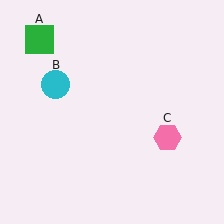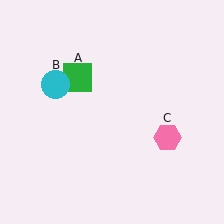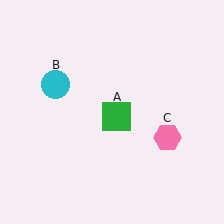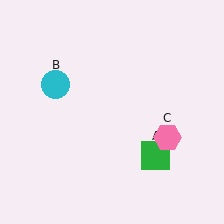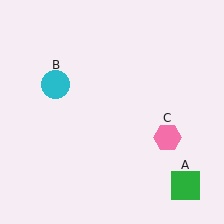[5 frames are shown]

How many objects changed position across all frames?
1 object changed position: green square (object A).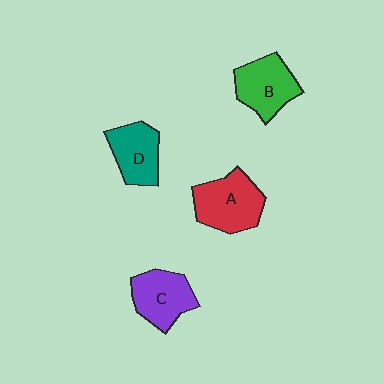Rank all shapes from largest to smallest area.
From largest to smallest: A (red), B (green), C (purple), D (teal).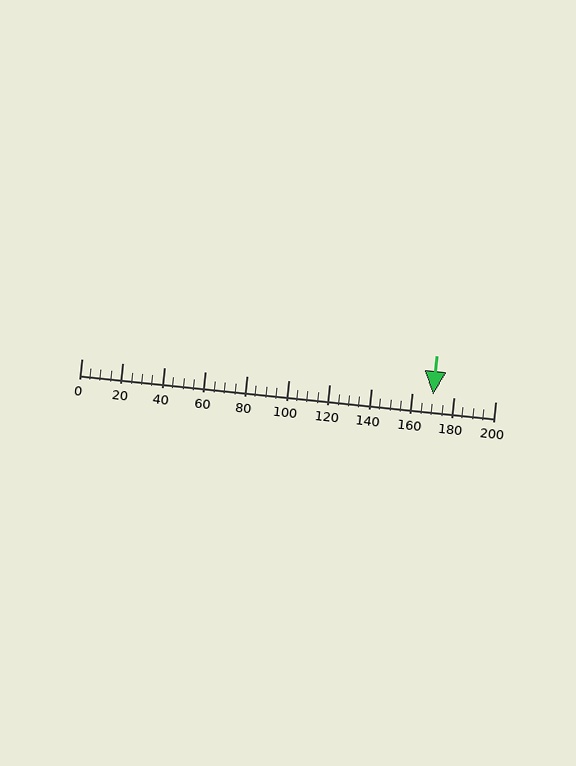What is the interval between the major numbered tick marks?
The major tick marks are spaced 20 units apart.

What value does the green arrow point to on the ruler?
The green arrow points to approximately 170.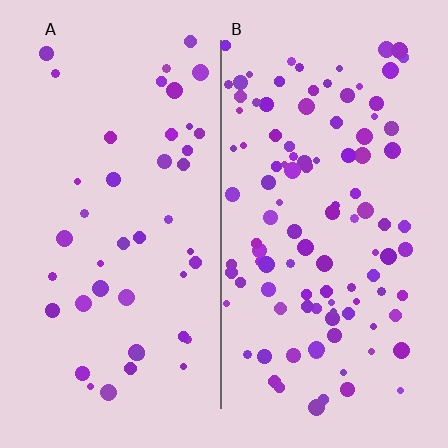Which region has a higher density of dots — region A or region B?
B (the right).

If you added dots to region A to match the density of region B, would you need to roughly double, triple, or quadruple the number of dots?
Approximately double.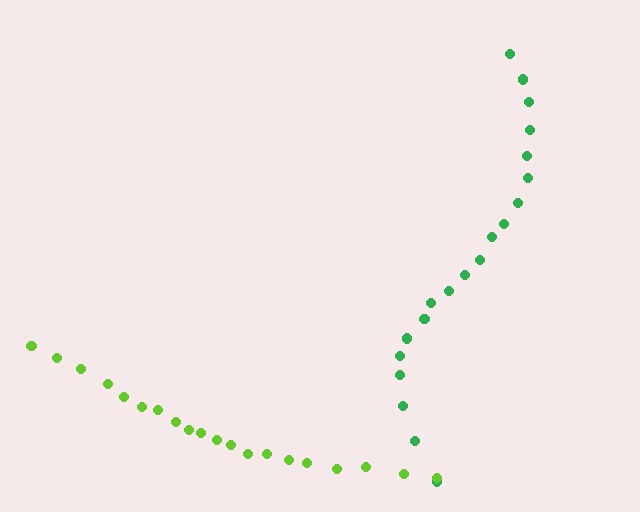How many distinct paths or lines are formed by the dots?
There are 2 distinct paths.